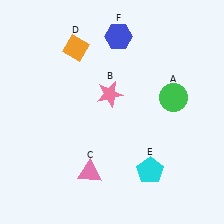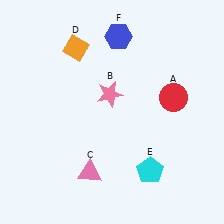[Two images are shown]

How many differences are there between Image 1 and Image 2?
There is 1 difference between the two images.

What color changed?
The circle (A) changed from green in Image 1 to red in Image 2.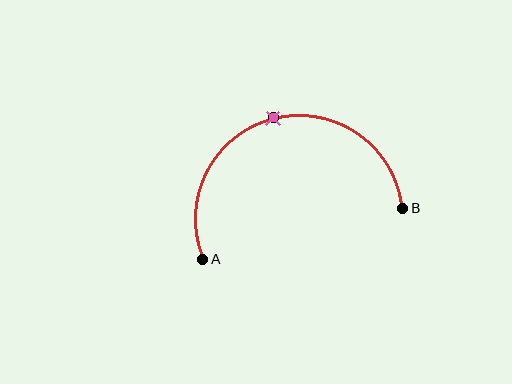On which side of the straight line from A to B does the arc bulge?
The arc bulges above the straight line connecting A and B.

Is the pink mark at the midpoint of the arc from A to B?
Yes. The pink mark lies on the arc at equal arc-length from both A and B — it is the arc midpoint.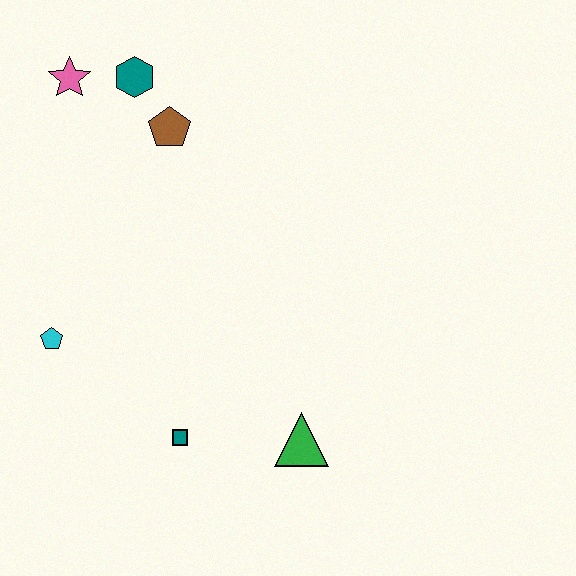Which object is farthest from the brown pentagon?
The green triangle is farthest from the brown pentagon.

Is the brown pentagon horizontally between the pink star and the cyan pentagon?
No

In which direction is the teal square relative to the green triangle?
The teal square is to the left of the green triangle.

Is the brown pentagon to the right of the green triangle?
No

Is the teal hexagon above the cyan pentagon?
Yes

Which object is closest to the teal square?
The green triangle is closest to the teal square.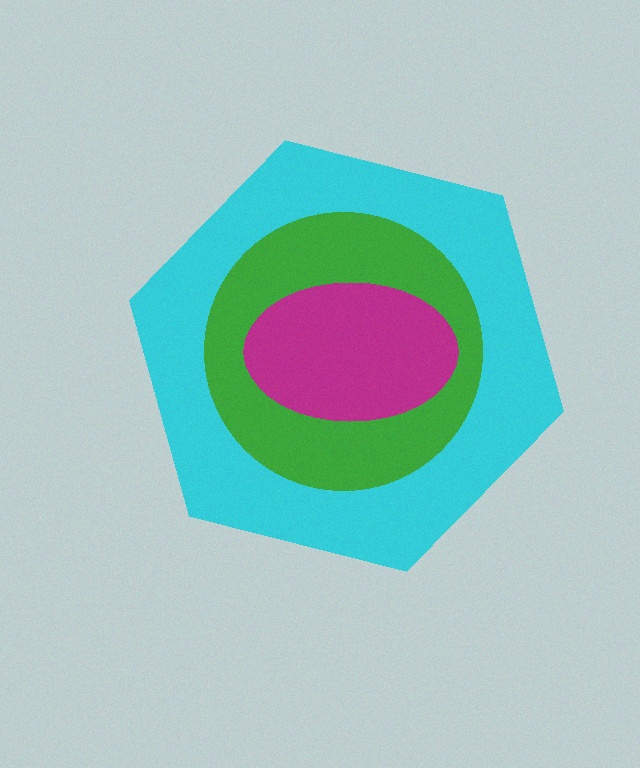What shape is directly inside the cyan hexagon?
The green circle.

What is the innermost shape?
The magenta ellipse.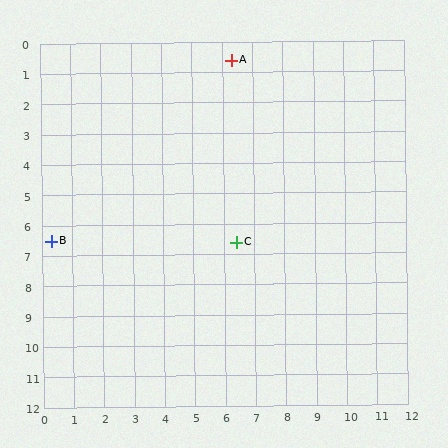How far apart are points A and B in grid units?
Points A and B are about 8.4 grid units apart.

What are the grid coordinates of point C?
Point C is at approximately (6.4, 6.6).